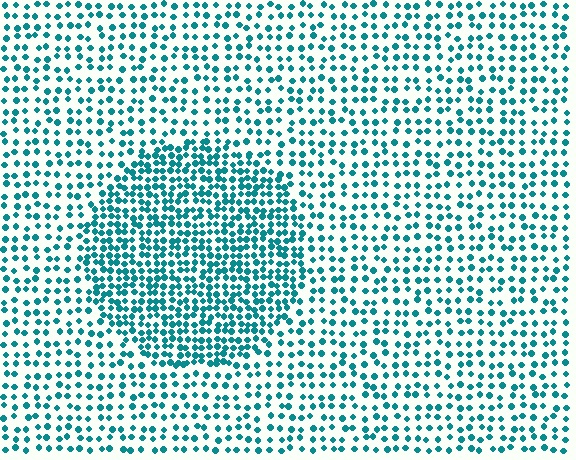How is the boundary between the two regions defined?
The boundary is defined by a change in element density (approximately 1.9x ratio). All elements are the same color, size, and shape.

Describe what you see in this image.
The image contains small teal elements arranged at two different densities. A circle-shaped region is visible where the elements are more densely packed than the surrounding area.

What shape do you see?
I see a circle.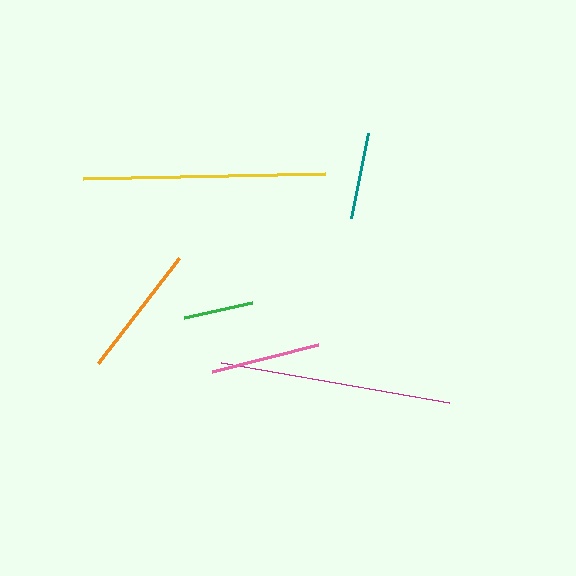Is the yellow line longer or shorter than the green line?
The yellow line is longer than the green line.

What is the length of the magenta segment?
The magenta segment is approximately 232 pixels long.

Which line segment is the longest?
The yellow line is the longest at approximately 242 pixels.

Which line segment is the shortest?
The green line is the shortest at approximately 70 pixels.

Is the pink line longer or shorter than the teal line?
The pink line is longer than the teal line.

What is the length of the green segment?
The green segment is approximately 70 pixels long.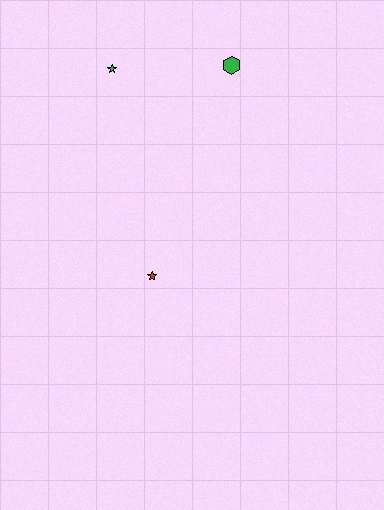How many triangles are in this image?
There are no triangles.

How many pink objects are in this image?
There are no pink objects.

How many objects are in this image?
There are 3 objects.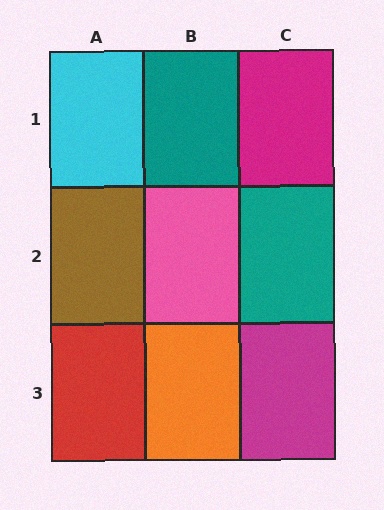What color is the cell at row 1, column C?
Magenta.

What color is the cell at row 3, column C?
Magenta.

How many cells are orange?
1 cell is orange.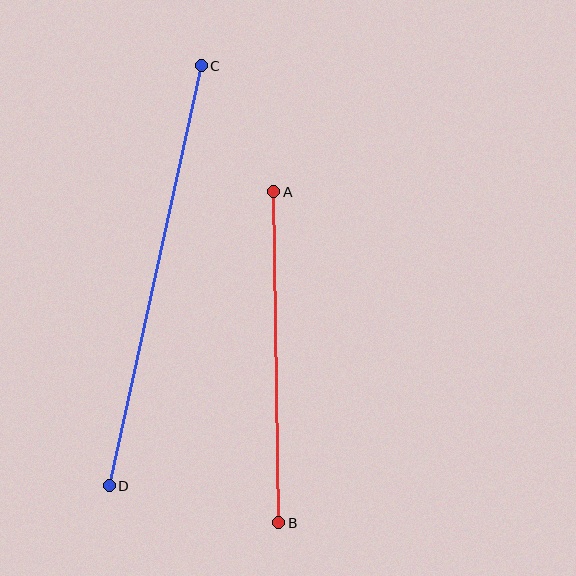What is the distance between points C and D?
The distance is approximately 430 pixels.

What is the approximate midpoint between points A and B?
The midpoint is at approximately (276, 357) pixels.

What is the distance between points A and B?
The distance is approximately 331 pixels.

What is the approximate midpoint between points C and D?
The midpoint is at approximately (155, 276) pixels.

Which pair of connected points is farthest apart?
Points C and D are farthest apart.